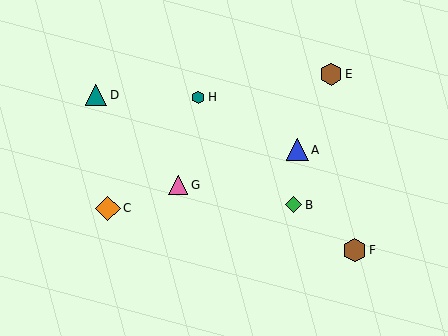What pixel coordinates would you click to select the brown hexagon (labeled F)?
Click at (354, 250) to select the brown hexagon F.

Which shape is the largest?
The orange diamond (labeled C) is the largest.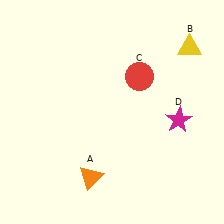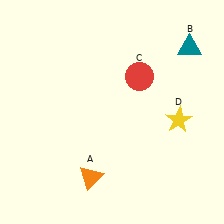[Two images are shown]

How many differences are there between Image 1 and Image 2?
There are 2 differences between the two images.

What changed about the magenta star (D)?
In Image 1, D is magenta. In Image 2, it changed to yellow.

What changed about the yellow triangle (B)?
In Image 1, B is yellow. In Image 2, it changed to teal.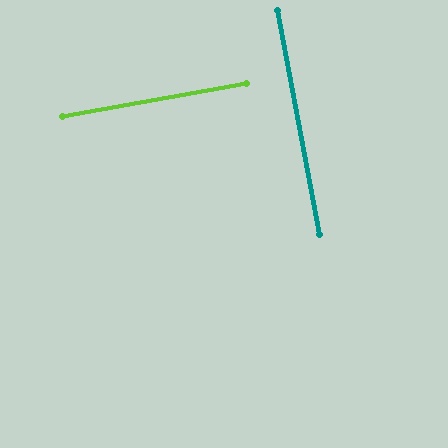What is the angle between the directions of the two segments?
Approximately 90 degrees.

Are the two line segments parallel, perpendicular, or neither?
Perpendicular — they meet at approximately 90°.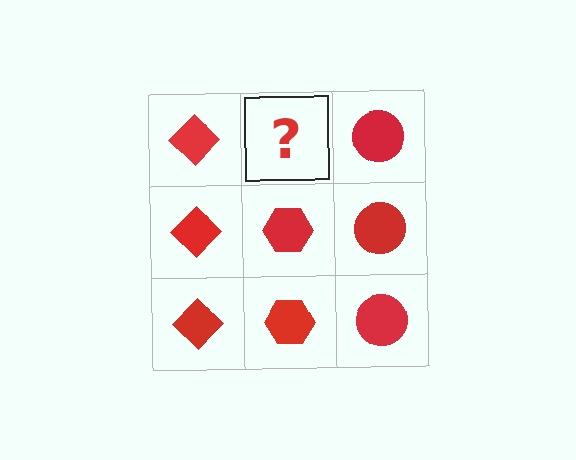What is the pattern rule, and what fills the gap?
The rule is that each column has a consistent shape. The gap should be filled with a red hexagon.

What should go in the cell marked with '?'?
The missing cell should contain a red hexagon.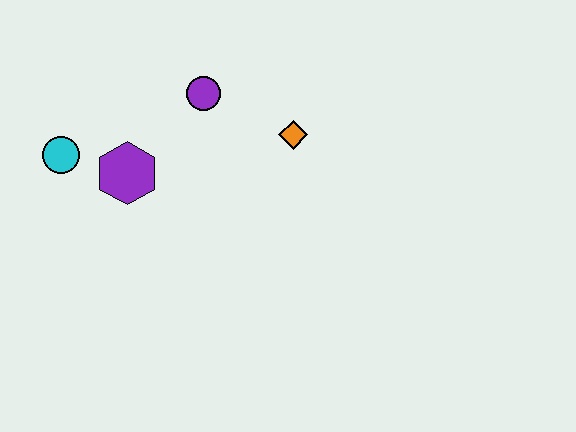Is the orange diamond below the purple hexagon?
No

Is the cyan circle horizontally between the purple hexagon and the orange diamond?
No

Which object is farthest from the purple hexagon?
The orange diamond is farthest from the purple hexagon.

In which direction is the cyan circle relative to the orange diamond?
The cyan circle is to the left of the orange diamond.